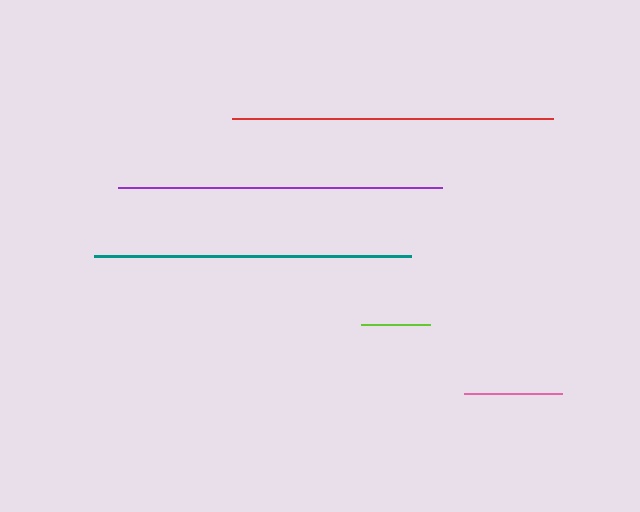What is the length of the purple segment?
The purple segment is approximately 325 pixels long.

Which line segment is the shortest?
The lime line is the shortest at approximately 69 pixels.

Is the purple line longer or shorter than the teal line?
The purple line is longer than the teal line.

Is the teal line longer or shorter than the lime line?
The teal line is longer than the lime line.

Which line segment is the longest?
The purple line is the longest at approximately 325 pixels.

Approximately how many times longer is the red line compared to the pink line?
The red line is approximately 3.3 times the length of the pink line.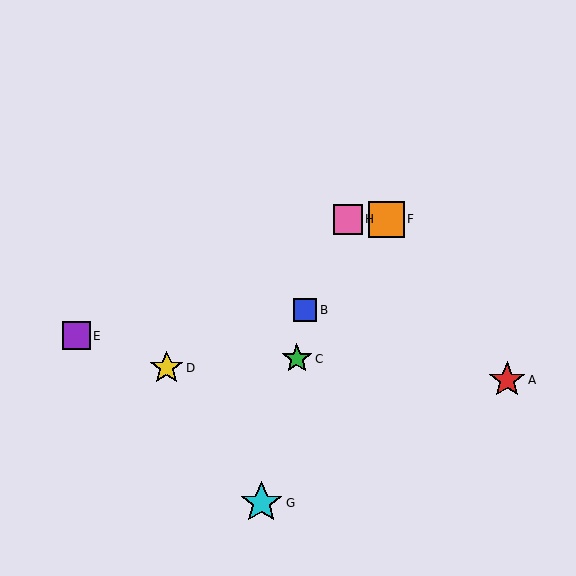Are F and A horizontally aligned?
No, F is at y≈219 and A is at y≈380.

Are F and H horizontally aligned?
Yes, both are at y≈219.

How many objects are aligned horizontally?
2 objects (F, H) are aligned horizontally.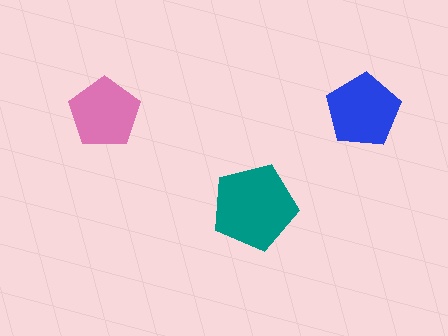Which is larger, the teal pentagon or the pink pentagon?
The teal one.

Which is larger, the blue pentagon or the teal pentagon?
The teal one.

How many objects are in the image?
There are 3 objects in the image.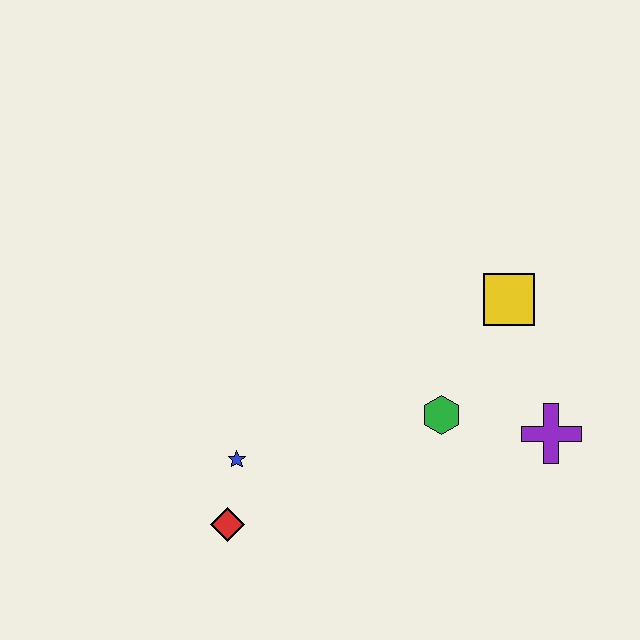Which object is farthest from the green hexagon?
The red diamond is farthest from the green hexagon.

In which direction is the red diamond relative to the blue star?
The red diamond is below the blue star.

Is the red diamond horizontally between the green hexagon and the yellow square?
No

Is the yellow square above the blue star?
Yes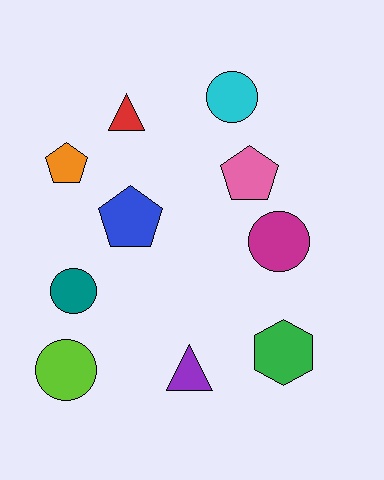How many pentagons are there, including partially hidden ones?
There are 3 pentagons.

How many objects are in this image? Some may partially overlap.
There are 10 objects.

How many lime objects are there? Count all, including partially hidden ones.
There is 1 lime object.